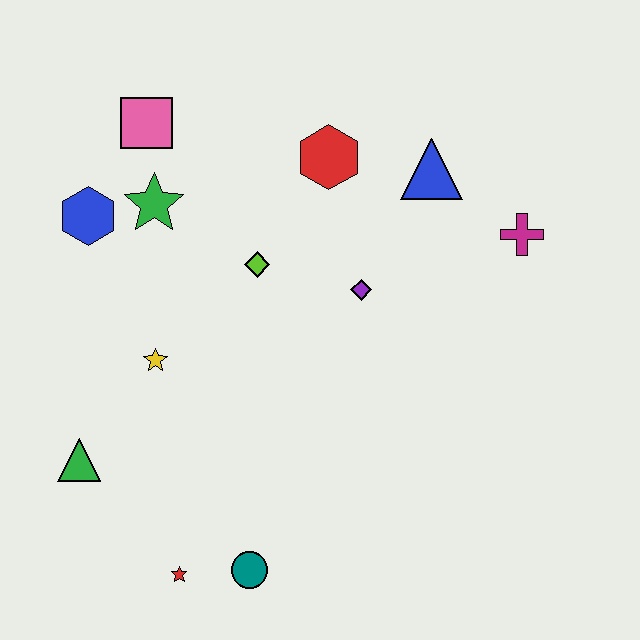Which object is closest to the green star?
The blue hexagon is closest to the green star.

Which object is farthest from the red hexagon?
The red star is farthest from the red hexagon.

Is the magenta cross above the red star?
Yes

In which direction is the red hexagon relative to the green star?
The red hexagon is to the right of the green star.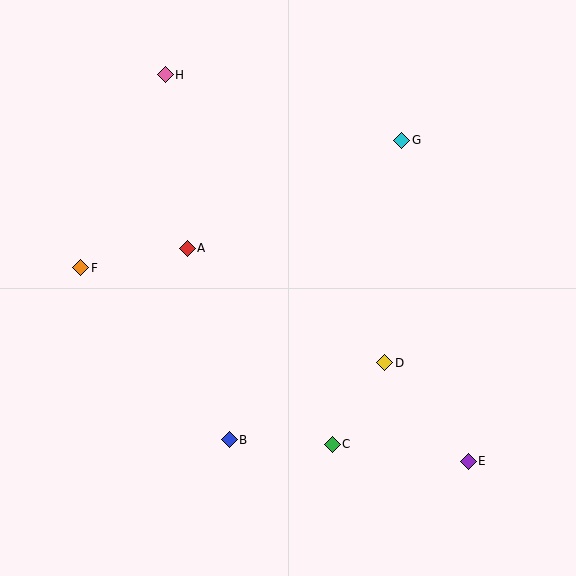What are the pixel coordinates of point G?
Point G is at (402, 140).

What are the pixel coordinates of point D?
Point D is at (385, 363).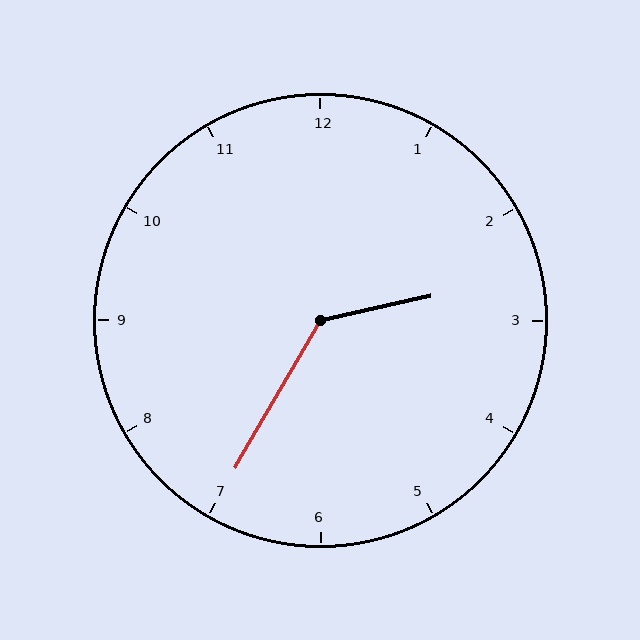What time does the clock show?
2:35.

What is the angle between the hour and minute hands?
Approximately 132 degrees.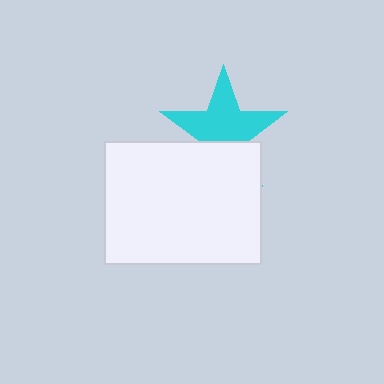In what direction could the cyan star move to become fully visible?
The cyan star could move up. That would shift it out from behind the white rectangle entirely.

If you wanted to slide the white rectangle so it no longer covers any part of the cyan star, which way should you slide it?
Slide it down — that is the most direct way to separate the two shapes.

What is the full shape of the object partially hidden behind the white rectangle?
The partially hidden object is a cyan star.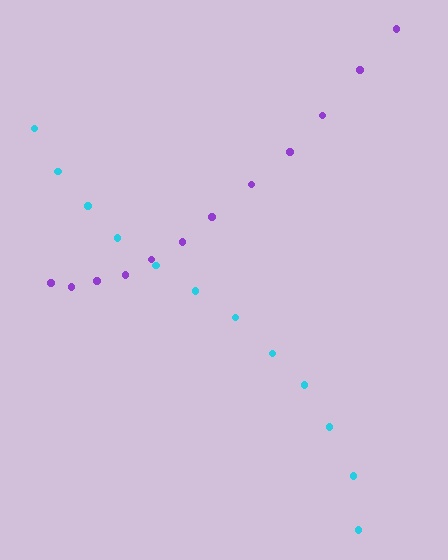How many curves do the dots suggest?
There are 2 distinct paths.